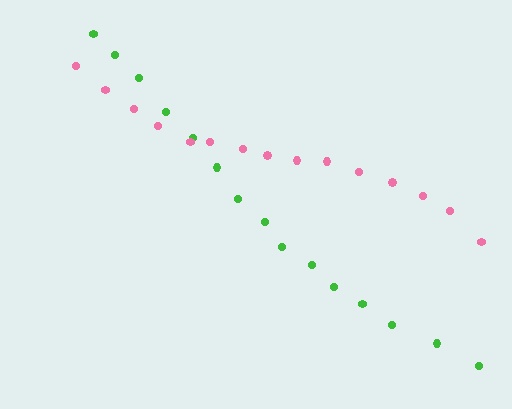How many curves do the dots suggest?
There are 2 distinct paths.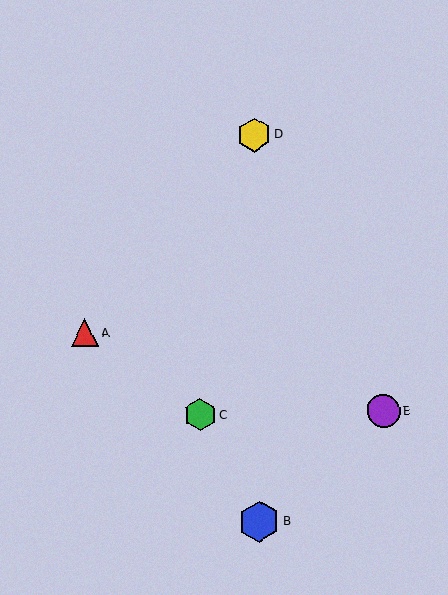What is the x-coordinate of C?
Object C is at x≈200.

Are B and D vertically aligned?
Yes, both are at x≈259.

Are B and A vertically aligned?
No, B is at x≈259 and A is at x≈85.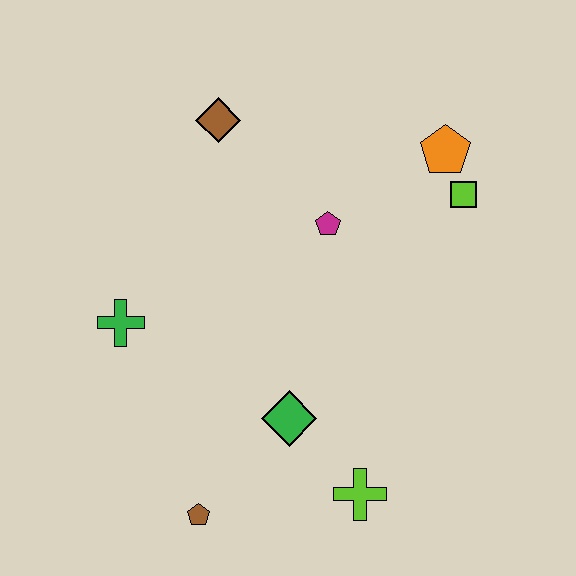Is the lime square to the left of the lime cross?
No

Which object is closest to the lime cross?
The green diamond is closest to the lime cross.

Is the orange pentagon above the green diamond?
Yes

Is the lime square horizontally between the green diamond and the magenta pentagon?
No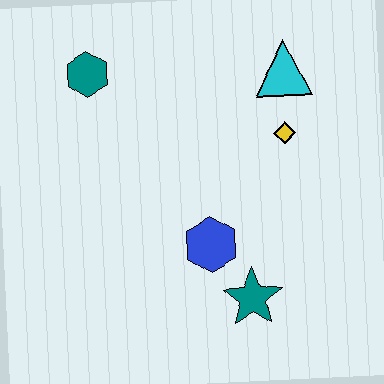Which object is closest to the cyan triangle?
The yellow diamond is closest to the cyan triangle.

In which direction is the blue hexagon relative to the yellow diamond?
The blue hexagon is below the yellow diamond.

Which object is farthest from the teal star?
The teal hexagon is farthest from the teal star.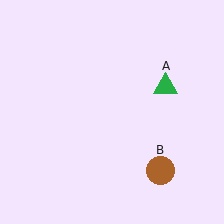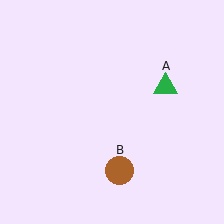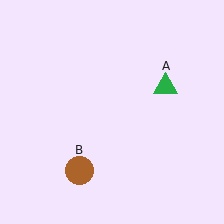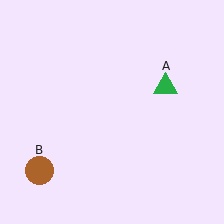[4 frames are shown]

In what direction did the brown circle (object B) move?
The brown circle (object B) moved left.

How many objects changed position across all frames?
1 object changed position: brown circle (object B).